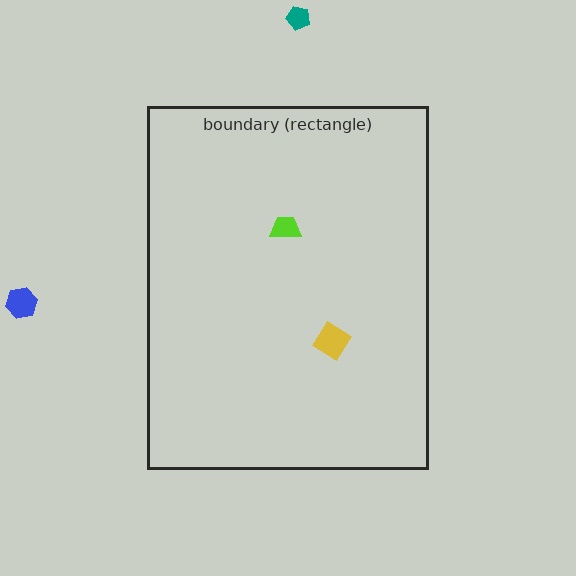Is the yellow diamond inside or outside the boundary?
Inside.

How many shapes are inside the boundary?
2 inside, 2 outside.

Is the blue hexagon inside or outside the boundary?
Outside.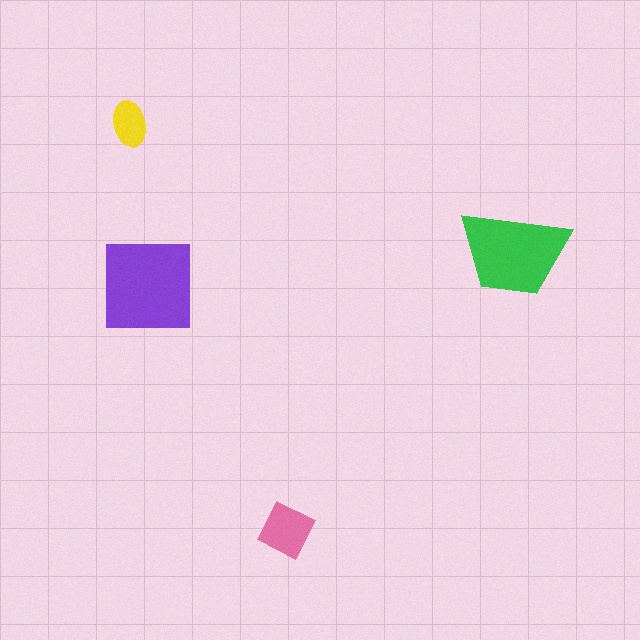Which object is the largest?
The purple square.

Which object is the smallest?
The yellow ellipse.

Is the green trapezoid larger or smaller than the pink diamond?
Larger.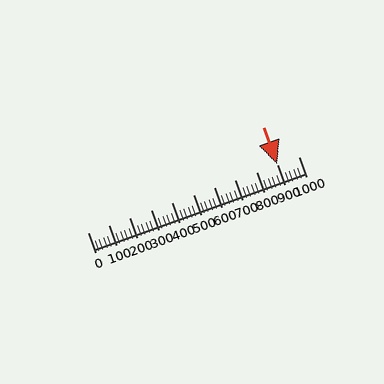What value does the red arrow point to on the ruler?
The red arrow points to approximately 901.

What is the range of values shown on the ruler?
The ruler shows values from 0 to 1000.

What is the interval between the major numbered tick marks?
The major tick marks are spaced 100 units apart.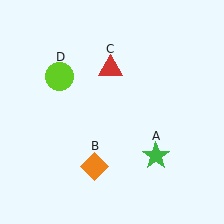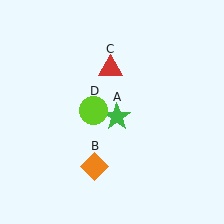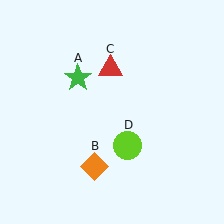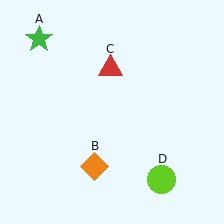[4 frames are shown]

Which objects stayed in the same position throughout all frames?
Orange diamond (object B) and red triangle (object C) remained stationary.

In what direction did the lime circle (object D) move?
The lime circle (object D) moved down and to the right.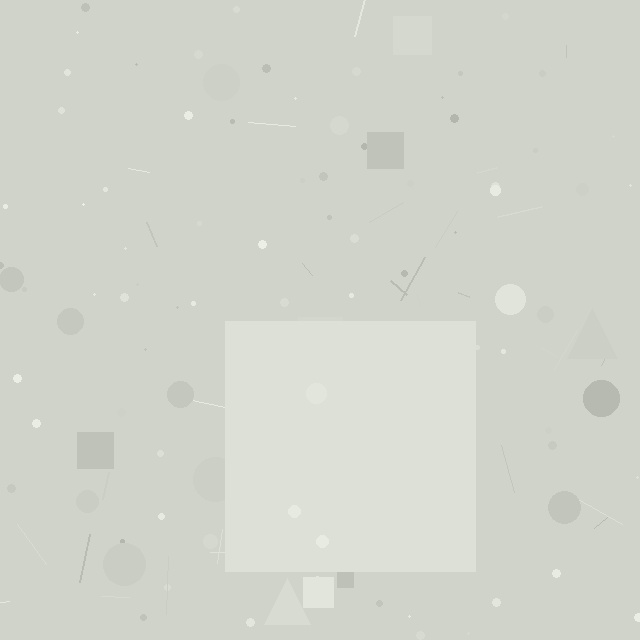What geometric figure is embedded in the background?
A square is embedded in the background.